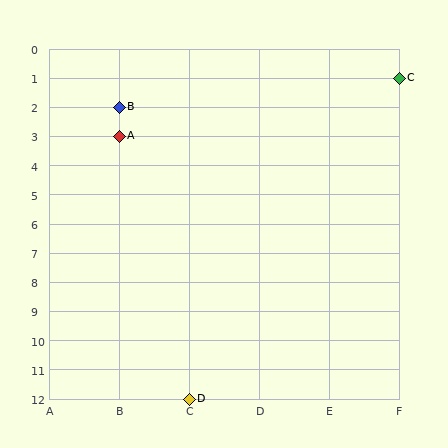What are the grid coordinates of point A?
Point A is at grid coordinates (B, 3).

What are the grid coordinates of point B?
Point B is at grid coordinates (B, 2).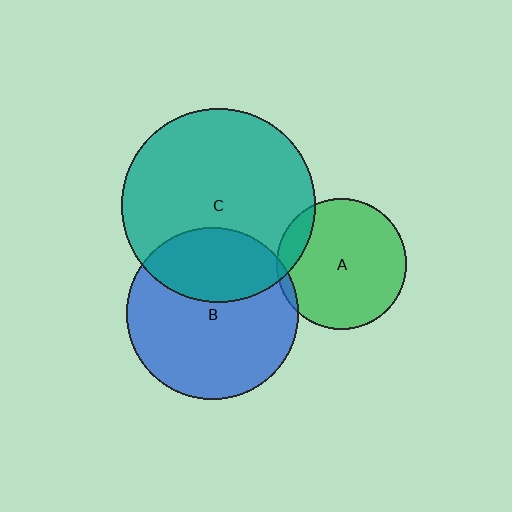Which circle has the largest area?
Circle C (teal).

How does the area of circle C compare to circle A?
Approximately 2.2 times.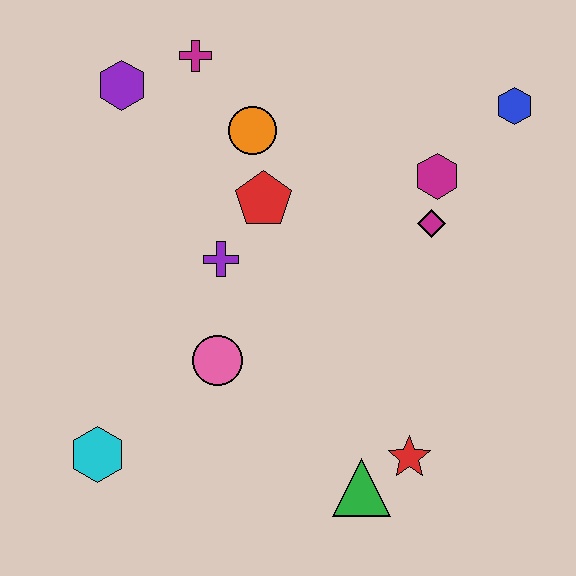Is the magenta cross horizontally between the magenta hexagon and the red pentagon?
No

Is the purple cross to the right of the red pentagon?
No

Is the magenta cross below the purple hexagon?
No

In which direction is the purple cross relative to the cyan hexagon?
The purple cross is above the cyan hexagon.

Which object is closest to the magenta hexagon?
The magenta diamond is closest to the magenta hexagon.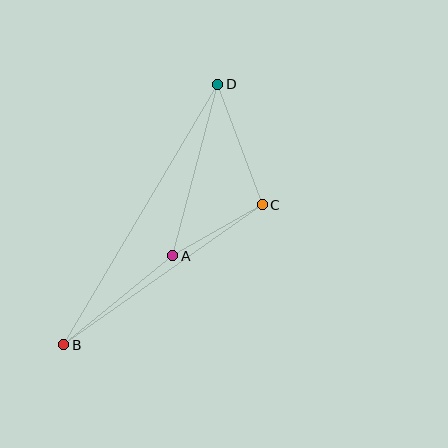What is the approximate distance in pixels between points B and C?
The distance between B and C is approximately 242 pixels.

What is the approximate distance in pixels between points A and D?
The distance between A and D is approximately 177 pixels.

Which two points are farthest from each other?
Points B and D are farthest from each other.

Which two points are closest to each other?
Points A and C are closest to each other.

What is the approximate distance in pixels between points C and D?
The distance between C and D is approximately 128 pixels.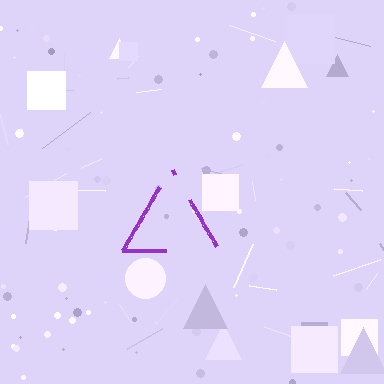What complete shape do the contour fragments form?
The contour fragments form a triangle.